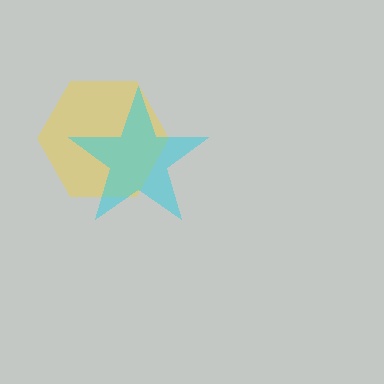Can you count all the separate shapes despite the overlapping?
Yes, there are 2 separate shapes.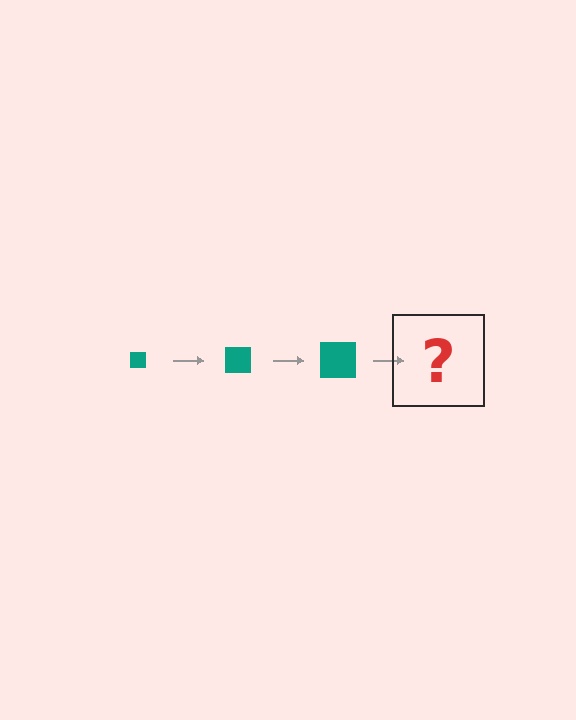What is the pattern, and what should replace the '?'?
The pattern is that the square gets progressively larger each step. The '?' should be a teal square, larger than the previous one.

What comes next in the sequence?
The next element should be a teal square, larger than the previous one.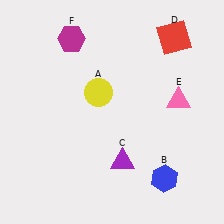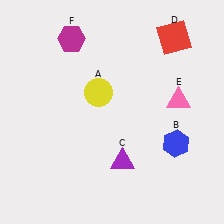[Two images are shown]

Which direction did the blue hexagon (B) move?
The blue hexagon (B) moved up.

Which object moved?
The blue hexagon (B) moved up.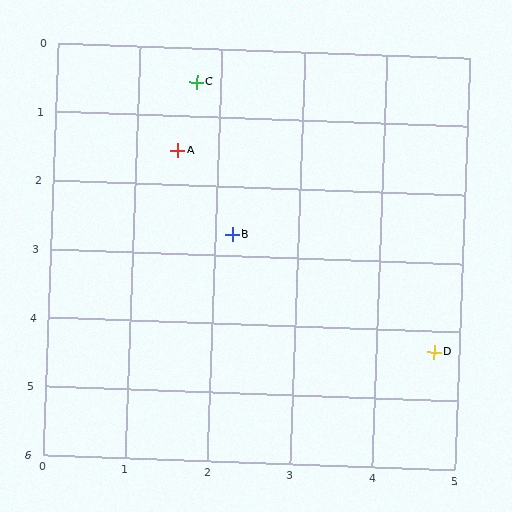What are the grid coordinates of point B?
Point B is at approximately (2.2, 2.7).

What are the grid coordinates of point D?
Point D is at approximately (4.7, 4.3).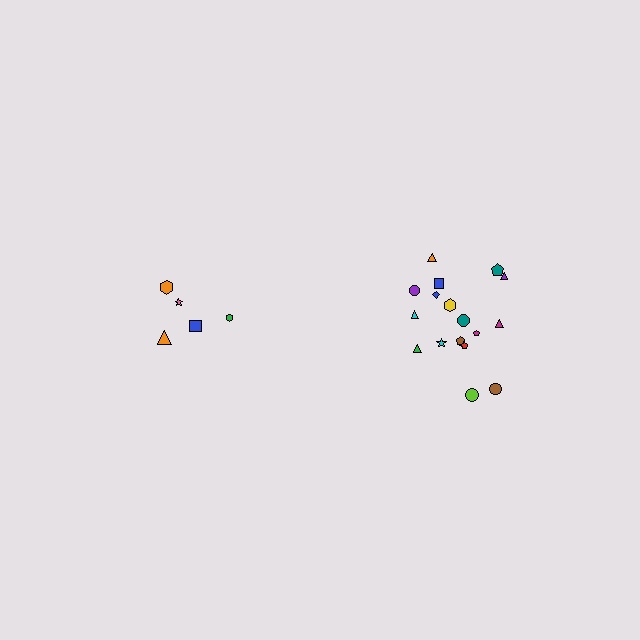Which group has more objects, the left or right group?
The right group.